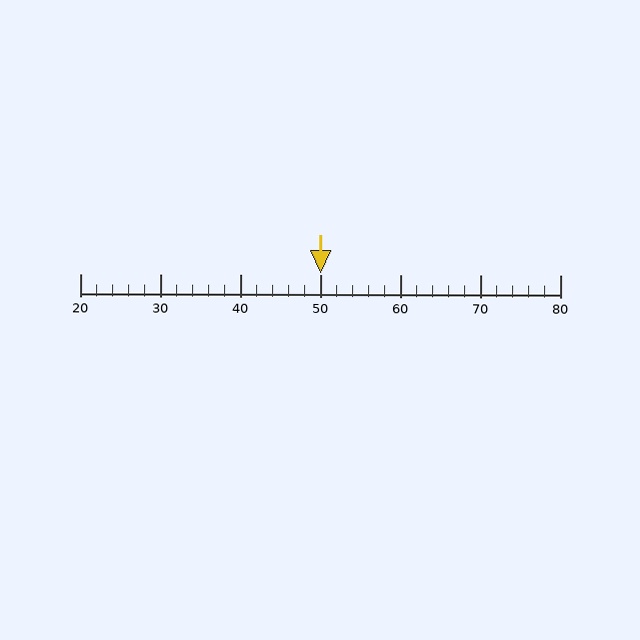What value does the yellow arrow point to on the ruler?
The yellow arrow points to approximately 50.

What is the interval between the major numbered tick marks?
The major tick marks are spaced 10 units apart.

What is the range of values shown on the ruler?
The ruler shows values from 20 to 80.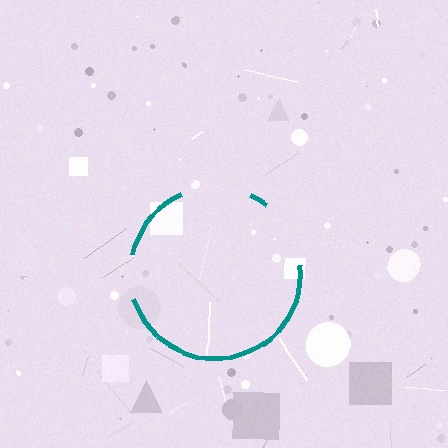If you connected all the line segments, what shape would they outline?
They would outline a circle.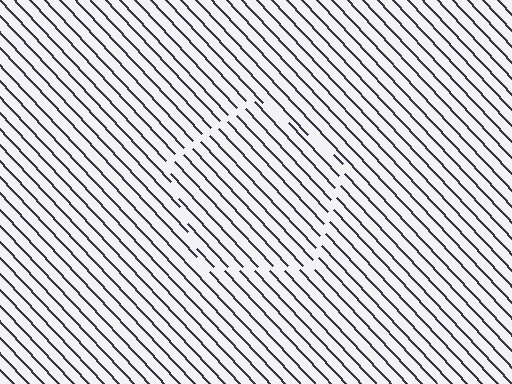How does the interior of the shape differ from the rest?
The interior of the shape contains the same grating, shifted by half a period — the contour is defined by the phase discontinuity where line-ends from the inner and outer gratings abut.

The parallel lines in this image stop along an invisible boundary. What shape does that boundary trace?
An illusory pentagon. The interior of the shape contains the same grating, shifted by half a period — the contour is defined by the phase discontinuity where line-ends from the inner and outer gratings abut.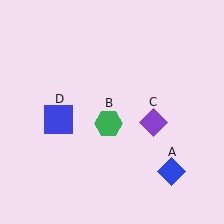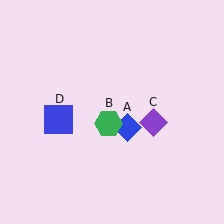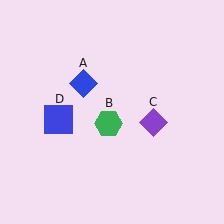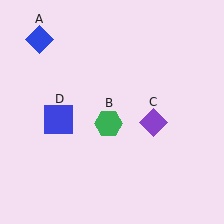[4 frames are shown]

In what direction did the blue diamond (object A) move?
The blue diamond (object A) moved up and to the left.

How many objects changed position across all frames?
1 object changed position: blue diamond (object A).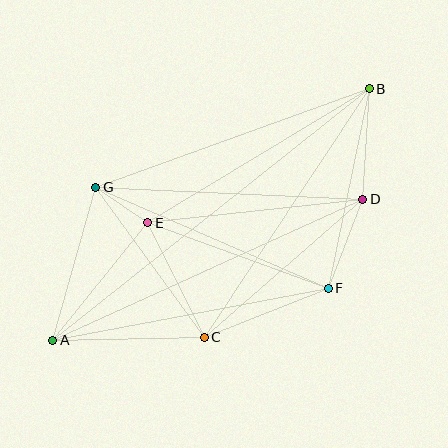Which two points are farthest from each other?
Points A and B are farthest from each other.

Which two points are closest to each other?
Points E and G are closest to each other.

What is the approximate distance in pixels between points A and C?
The distance between A and C is approximately 152 pixels.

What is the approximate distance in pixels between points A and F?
The distance between A and F is approximately 280 pixels.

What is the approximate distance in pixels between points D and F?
The distance between D and F is approximately 95 pixels.